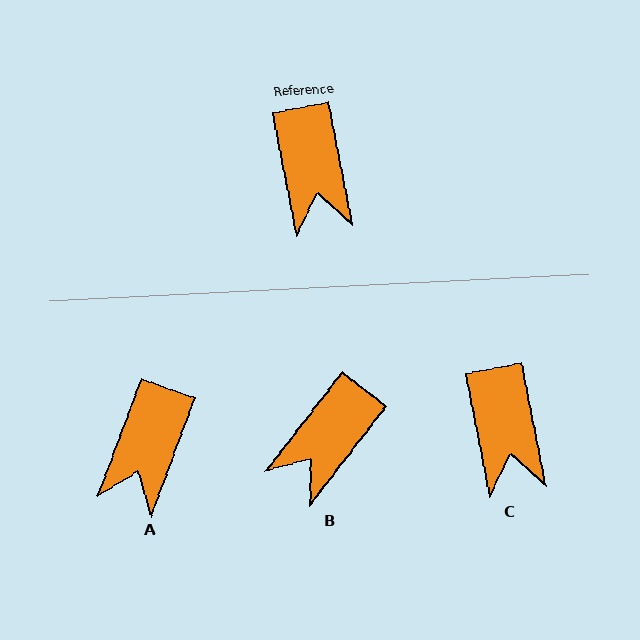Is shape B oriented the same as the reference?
No, it is off by about 49 degrees.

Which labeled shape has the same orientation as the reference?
C.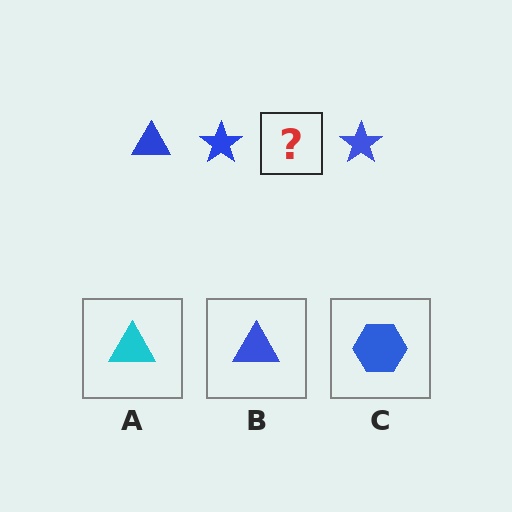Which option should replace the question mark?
Option B.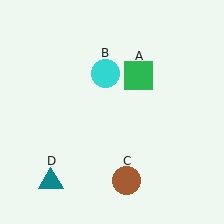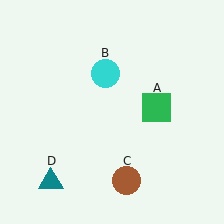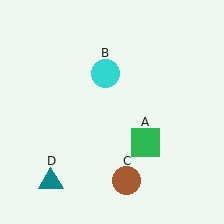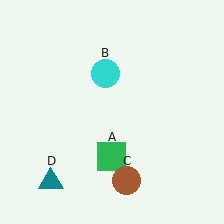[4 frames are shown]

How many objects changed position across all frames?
1 object changed position: green square (object A).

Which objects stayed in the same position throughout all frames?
Cyan circle (object B) and brown circle (object C) and teal triangle (object D) remained stationary.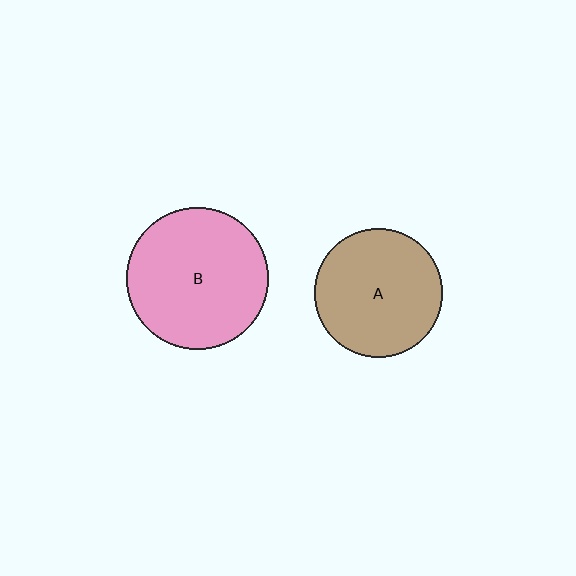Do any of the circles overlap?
No, none of the circles overlap.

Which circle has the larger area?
Circle B (pink).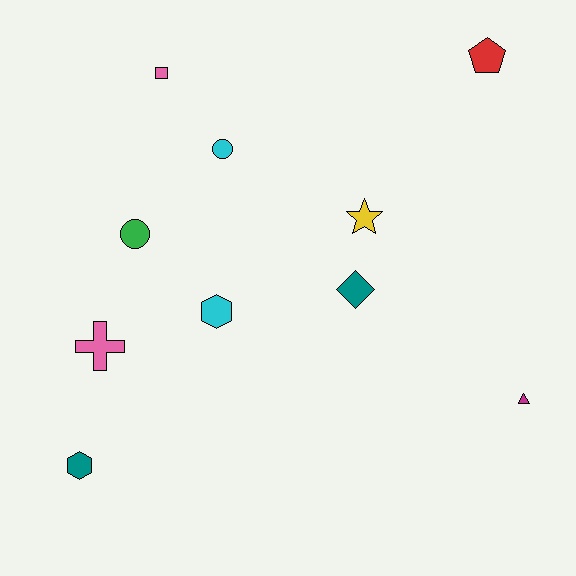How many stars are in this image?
There is 1 star.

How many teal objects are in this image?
There are 2 teal objects.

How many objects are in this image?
There are 10 objects.